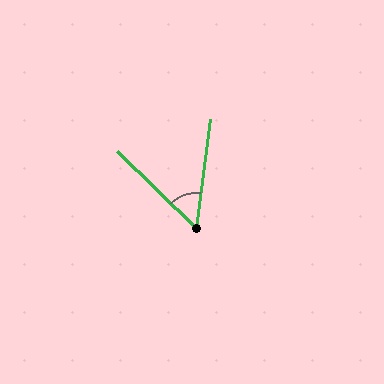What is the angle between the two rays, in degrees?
Approximately 53 degrees.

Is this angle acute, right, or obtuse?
It is acute.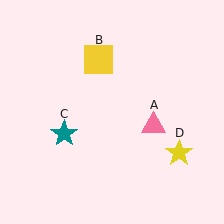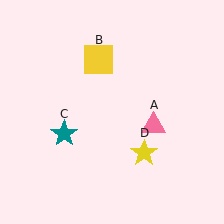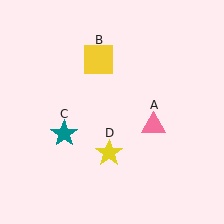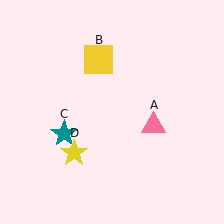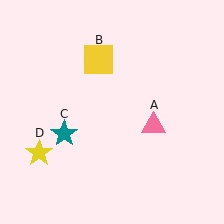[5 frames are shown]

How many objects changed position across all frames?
1 object changed position: yellow star (object D).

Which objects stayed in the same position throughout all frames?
Pink triangle (object A) and yellow square (object B) and teal star (object C) remained stationary.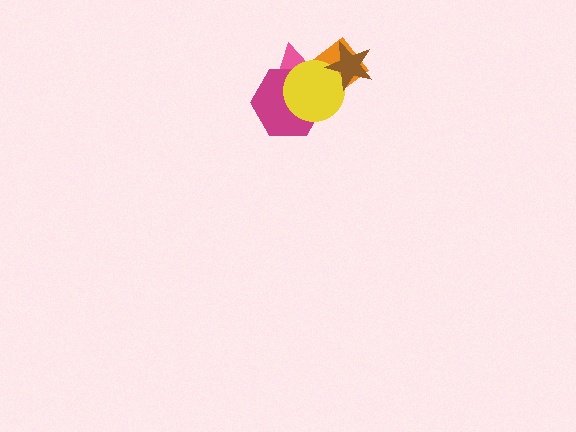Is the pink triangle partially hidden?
Yes, it is partially covered by another shape.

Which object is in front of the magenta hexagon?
The yellow circle is in front of the magenta hexagon.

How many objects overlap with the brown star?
2 objects overlap with the brown star.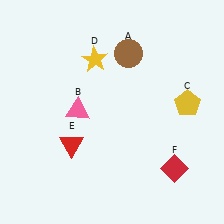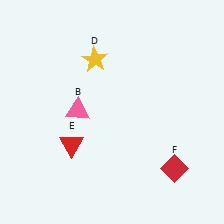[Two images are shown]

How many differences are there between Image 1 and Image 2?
There are 2 differences between the two images.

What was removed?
The brown circle (A), the yellow pentagon (C) were removed in Image 2.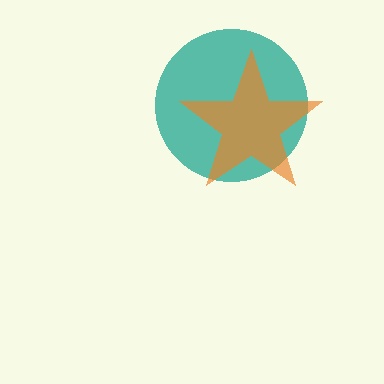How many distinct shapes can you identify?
There are 2 distinct shapes: a teal circle, an orange star.